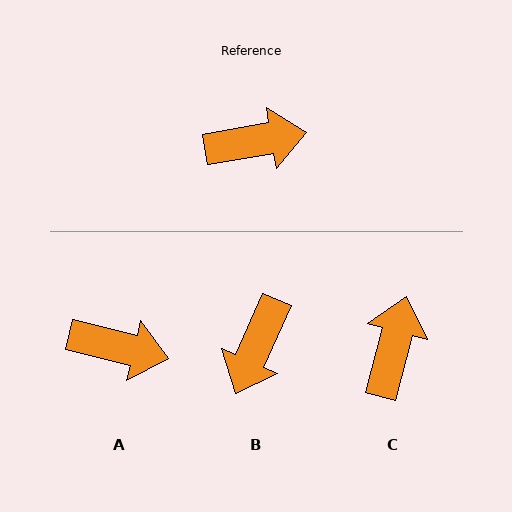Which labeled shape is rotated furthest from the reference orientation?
B, about 124 degrees away.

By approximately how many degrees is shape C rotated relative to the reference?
Approximately 66 degrees counter-clockwise.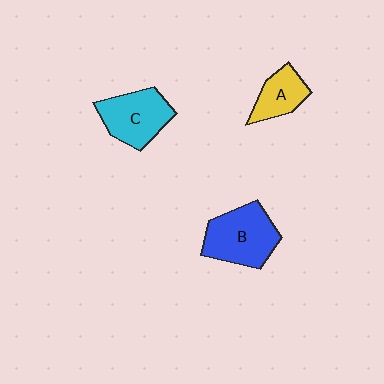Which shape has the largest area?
Shape B (blue).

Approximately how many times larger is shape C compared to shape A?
Approximately 1.5 times.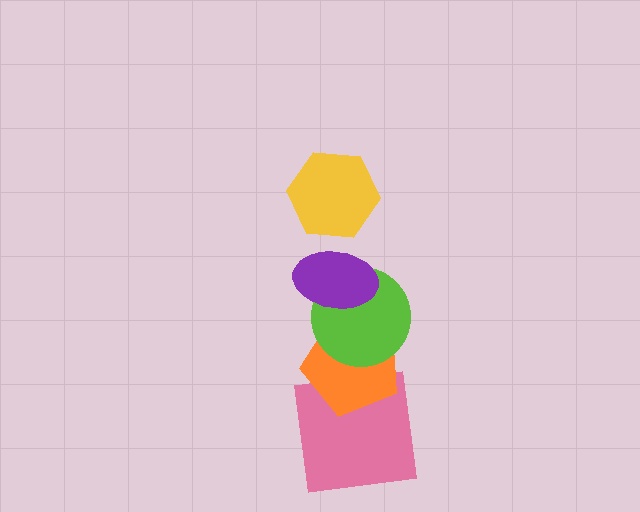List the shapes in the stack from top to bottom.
From top to bottom: the yellow hexagon, the purple ellipse, the lime circle, the orange pentagon, the pink square.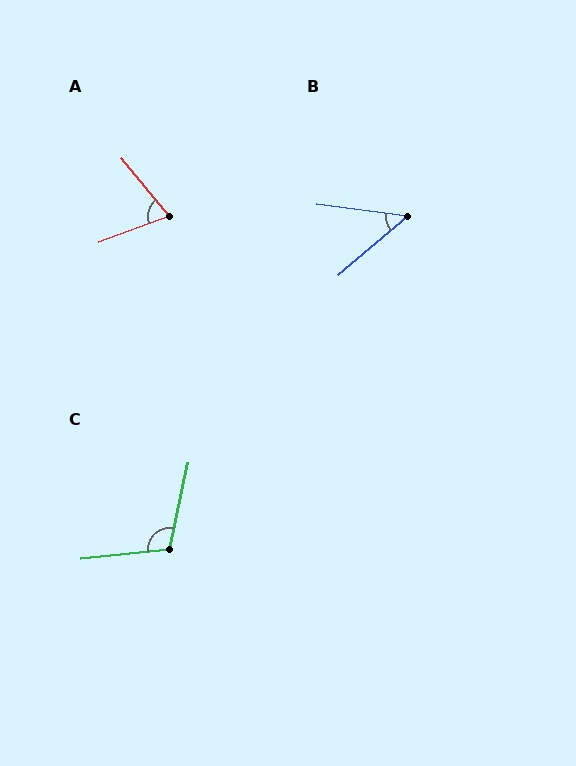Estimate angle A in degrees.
Approximately 71 degrees.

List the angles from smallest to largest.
B (48°), A (71°), C (108°).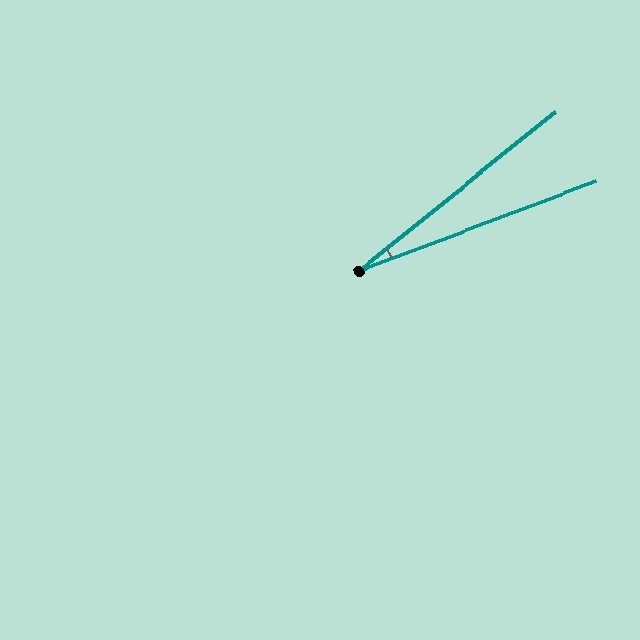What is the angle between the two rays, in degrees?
Approximately 18 degrees.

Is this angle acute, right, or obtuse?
It is acute.